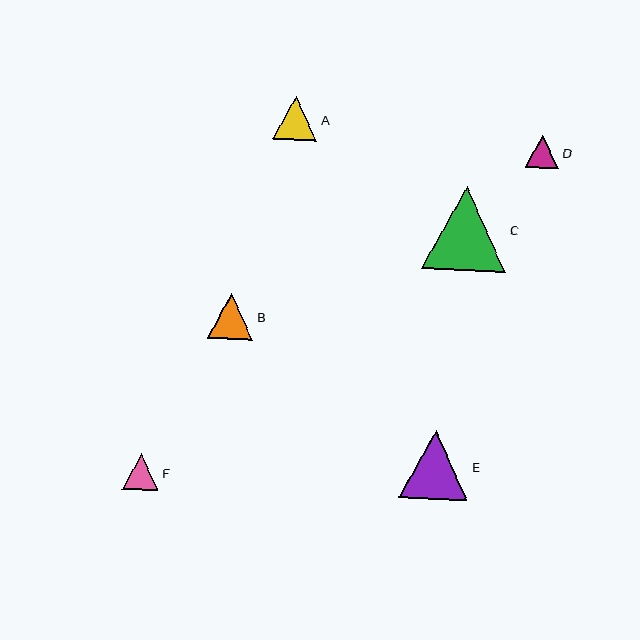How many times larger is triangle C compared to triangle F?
Triangle C is approximately 2.3 times the size of triangle F.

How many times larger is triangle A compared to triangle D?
Triangle A is approximately 1.3 times the size of triangle D.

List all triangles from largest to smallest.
From largest to smallest: C, E, B, A, F, D.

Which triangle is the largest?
Triangle C is the largest with a size of approximately 84 pixels.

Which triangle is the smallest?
Triangle D is the smallest with a size of approximately 33 pixels.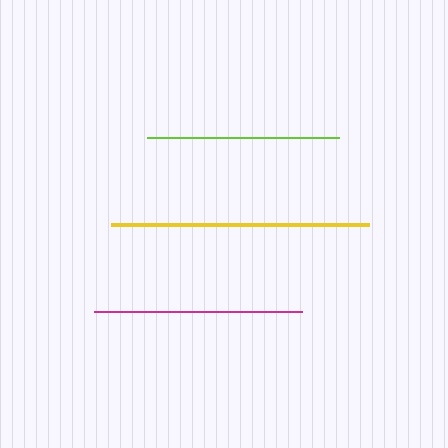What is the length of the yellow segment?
The yellow segment is approximately 258 pixels long.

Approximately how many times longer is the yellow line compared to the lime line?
The yellow line is approximately 1.3 times the length of the lime line.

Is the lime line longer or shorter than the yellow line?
The yellow line is longer than the lime line.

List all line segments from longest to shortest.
From longest to shortest: yellow, magenta, lime.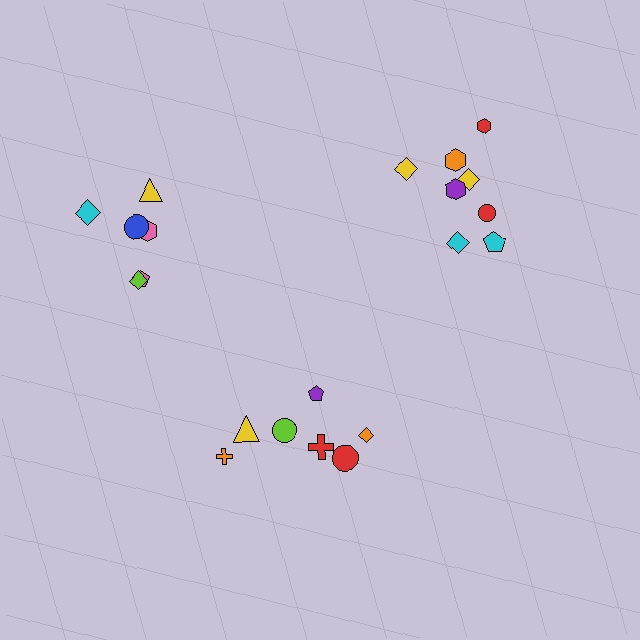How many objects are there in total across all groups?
There are 21 objects.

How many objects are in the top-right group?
There are 8 objects.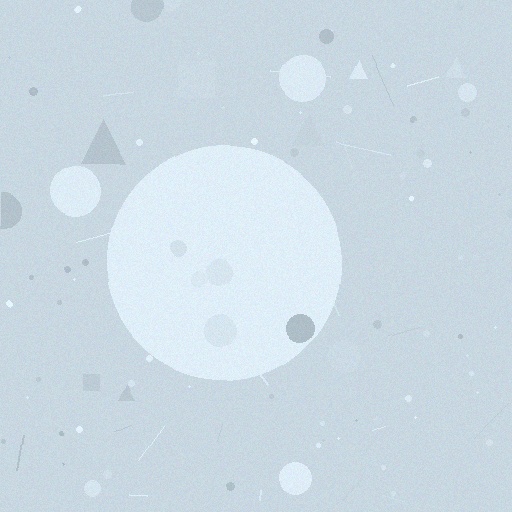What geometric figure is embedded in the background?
A circle is embedded in the background.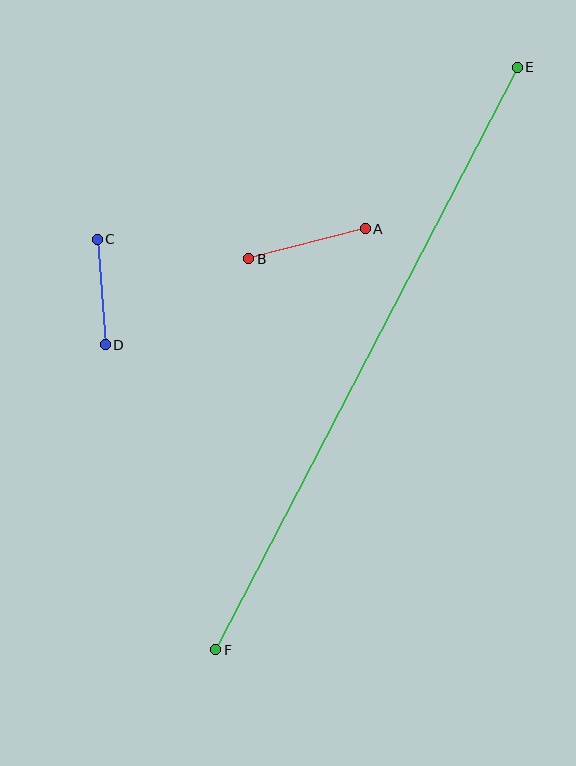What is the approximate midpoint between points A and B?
The midpoint is at approximately (307, 244) pixels.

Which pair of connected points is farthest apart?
Points E and F are farthest apart.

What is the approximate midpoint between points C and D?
The midpoint is at approximately (101, 292) pixels.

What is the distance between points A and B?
The distance is approximately 121 pixels.